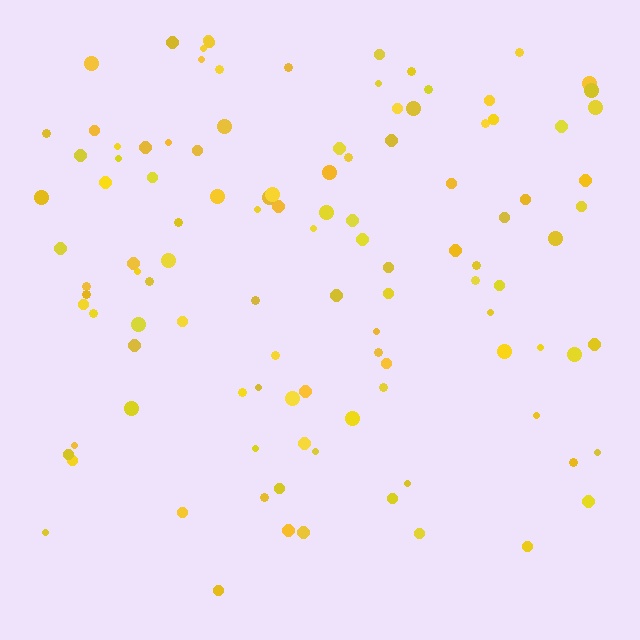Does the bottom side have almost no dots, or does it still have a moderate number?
Still a moderate number, just noticeably fewer than the top.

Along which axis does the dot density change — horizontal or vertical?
Vertical.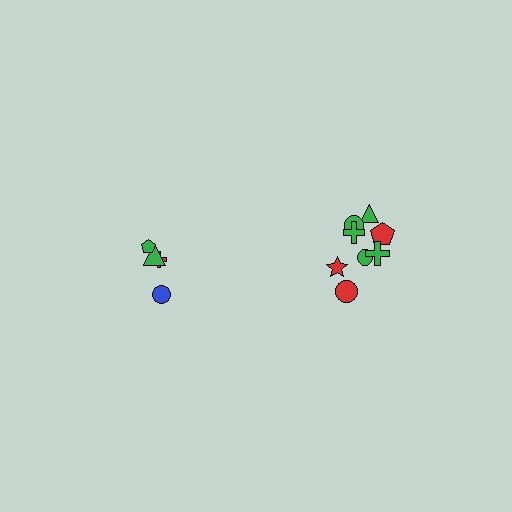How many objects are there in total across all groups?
There are 12 objects.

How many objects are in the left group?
There are 4 objects.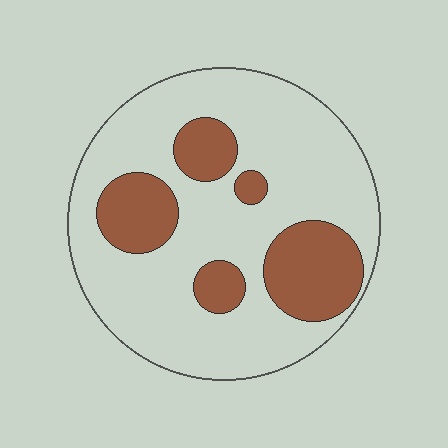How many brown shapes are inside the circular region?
5.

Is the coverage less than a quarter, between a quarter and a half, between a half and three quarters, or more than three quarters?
Between a quarter and a half.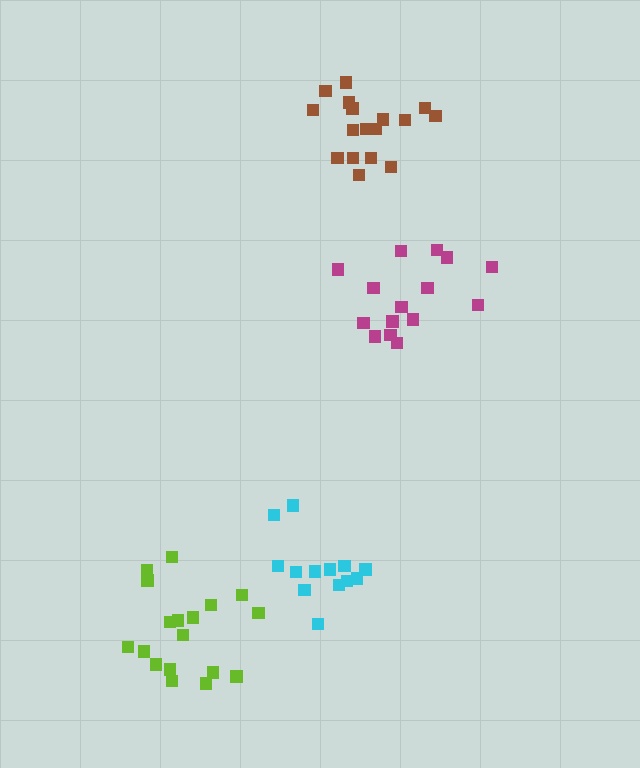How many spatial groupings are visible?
There are 4 spatial groupings.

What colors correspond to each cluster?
The clusters are colored: magenta, brown, cyan, lime.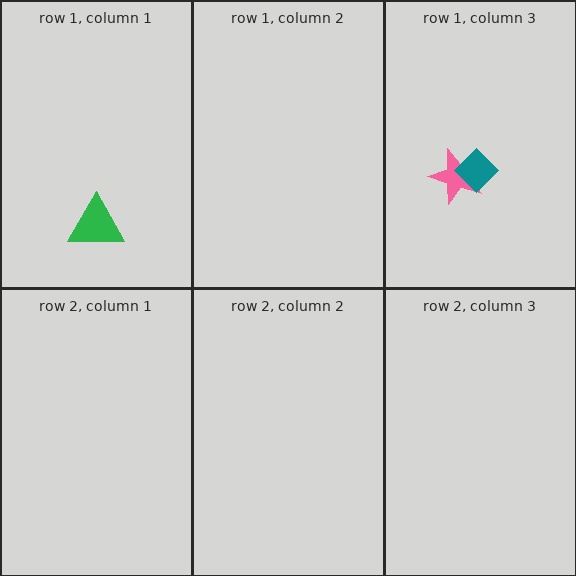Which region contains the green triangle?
The row 1, column 1 region.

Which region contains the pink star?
The row 1, column 3 region.